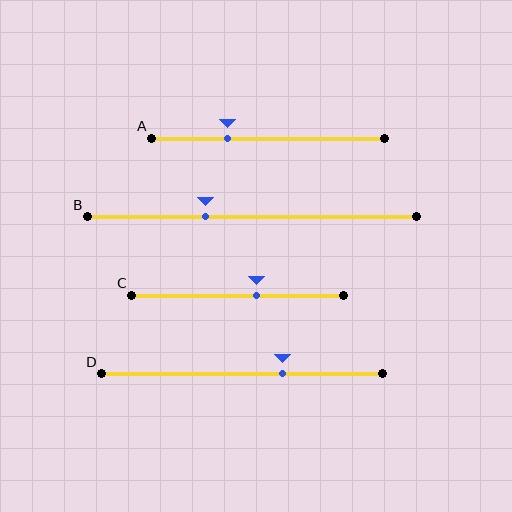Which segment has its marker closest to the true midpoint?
Segment C has its marker closest to the true midpoint.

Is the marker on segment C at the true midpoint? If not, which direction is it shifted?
No, the marker on segment C is shifted to the right by about 9% of the segment length.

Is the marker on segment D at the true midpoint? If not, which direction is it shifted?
No, the marker on segment D is shifted to the right by about 15% of the segment length.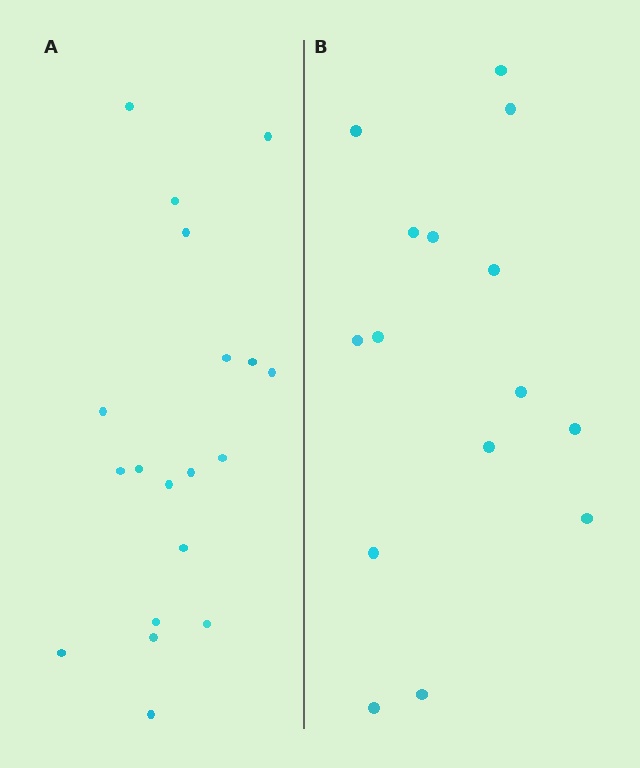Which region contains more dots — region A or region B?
Region A (the left region) has more dots.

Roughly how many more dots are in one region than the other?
Region A has about 4 more dots than region B.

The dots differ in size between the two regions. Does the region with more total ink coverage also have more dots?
No. Region B has more total ink coverage because its dots are larger, but region A actually contains more individual dots. Total area can be misleading — the number of items is what matters here.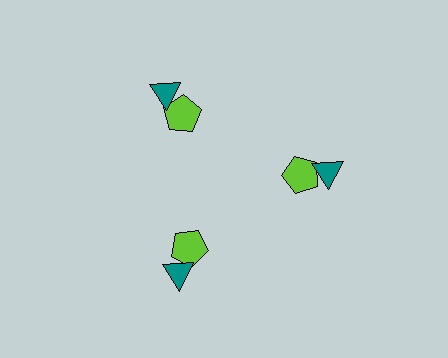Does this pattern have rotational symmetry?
Yes, this pattern has 3-fold rotational symmetry. It looks the same after rotating 120 degrees around the center.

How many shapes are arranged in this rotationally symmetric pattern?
There are 6 shapes, arranged in 3 groups of 2.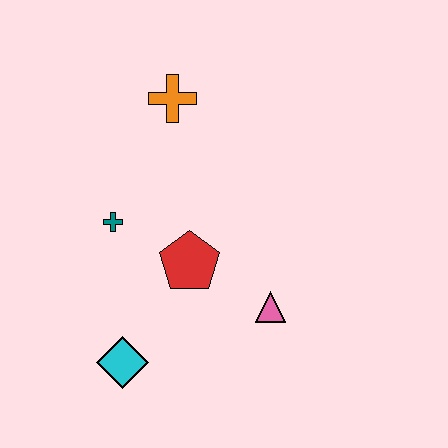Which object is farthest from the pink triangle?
The orange cross is farthest from the pink triangle.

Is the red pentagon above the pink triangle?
Yes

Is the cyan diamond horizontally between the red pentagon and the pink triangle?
No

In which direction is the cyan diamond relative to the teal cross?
The cyan diamond is below the teal cross.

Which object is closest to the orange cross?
The teal cross is closest to the orange cross.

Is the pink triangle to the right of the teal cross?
Yes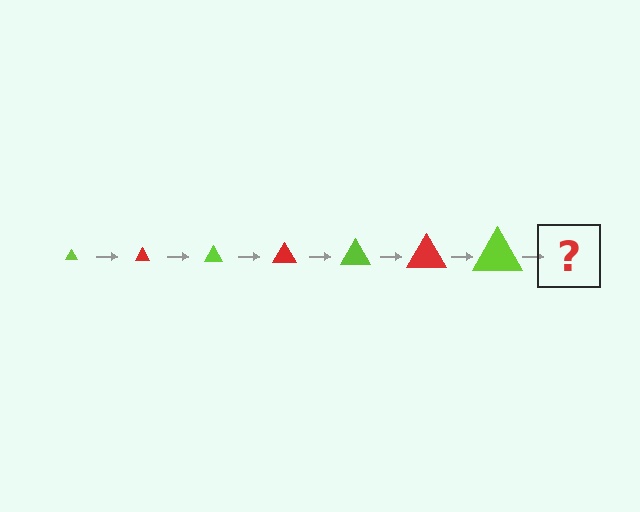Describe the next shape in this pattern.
It should be a red triangle, larger than the previous one.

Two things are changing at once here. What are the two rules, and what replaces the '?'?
The two rules are that the triangle grows larger each step and the color cycles through lime and red. The '?' should be a red triangle, larger than the previous one.